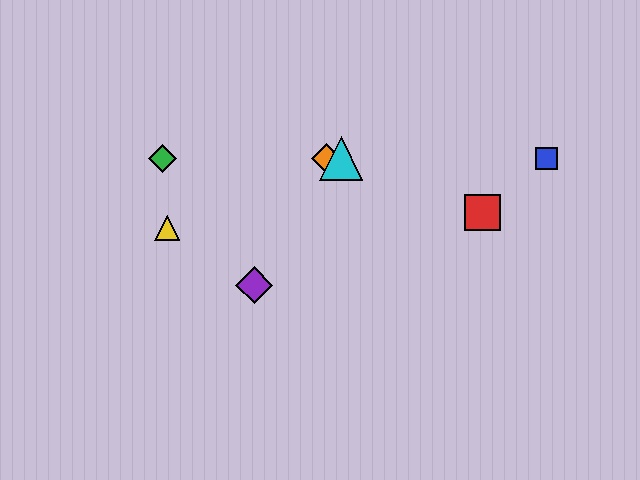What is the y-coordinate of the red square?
The red square is at y≈213.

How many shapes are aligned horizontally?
4 shapes (the blue square, the green diamond, the orange diamond, the cyan triangle) are aligned horizontally.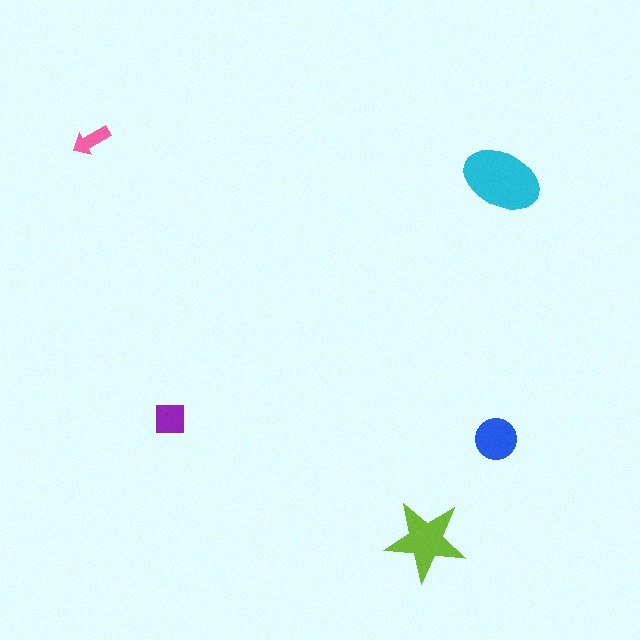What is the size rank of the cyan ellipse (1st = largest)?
1st.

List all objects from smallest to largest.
The pink arrow, the purple square, the blue circle, the lime star, the cyan ellipse.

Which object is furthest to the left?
The pink arrow is leftmost.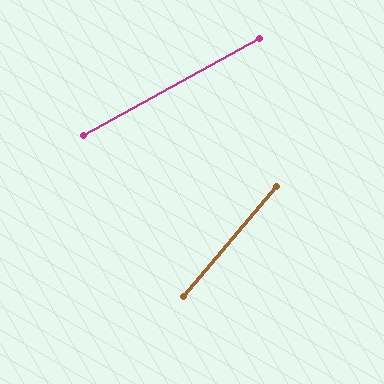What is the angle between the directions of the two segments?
Approximately 21 degrees.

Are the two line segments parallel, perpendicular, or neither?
Neither parallel nor perpendicular — they differ by about 21°.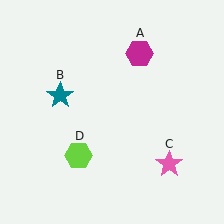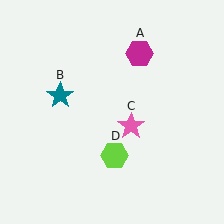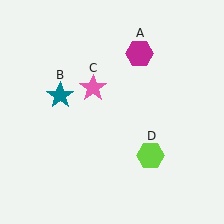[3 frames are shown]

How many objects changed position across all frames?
2 objects changed position: pink star (object C), lime hexagon (object D).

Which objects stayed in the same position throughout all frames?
Magenta hexagon (object A) and teal star (object B) remained stationary.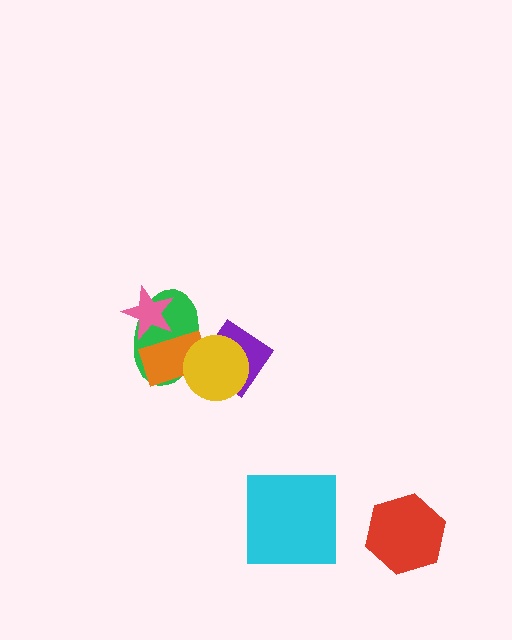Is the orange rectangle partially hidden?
Yes, it is partially covered by another shape.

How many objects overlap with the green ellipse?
3 objects overlap with the green ellipse.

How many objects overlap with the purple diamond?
1 object overlaps with the purple diamond.